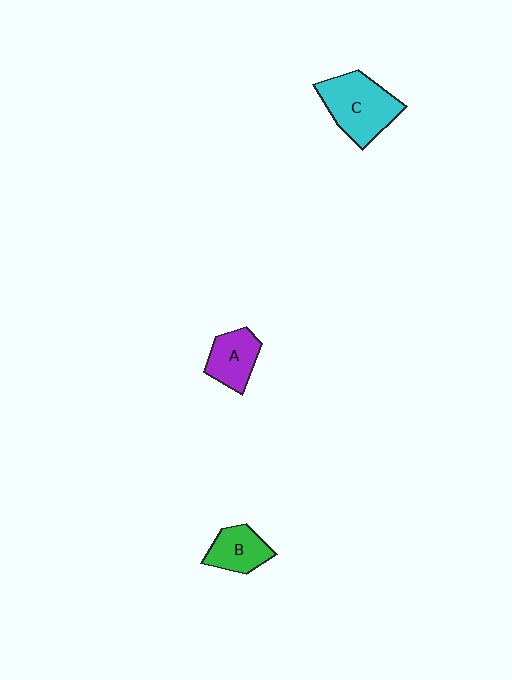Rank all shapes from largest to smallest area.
From largest to smallest: C (cyan), A (purple), B (green).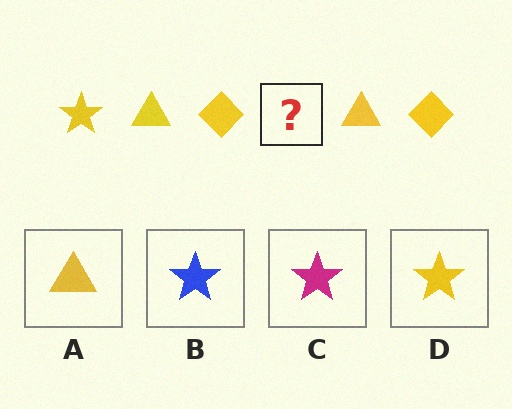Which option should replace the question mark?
Option D.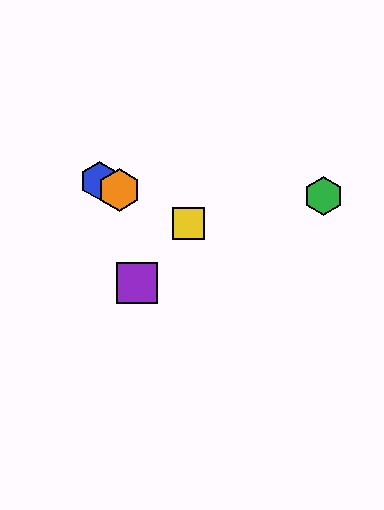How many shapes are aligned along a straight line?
4 shapes (the red hexagon, the blue hexagon, the yellow square, the orange hexagon) are aligned along a straight line.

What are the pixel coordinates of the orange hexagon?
The orange hexagon is at (119, 190).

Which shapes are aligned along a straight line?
The red hexagon, the blue hexagon, the yellow square, the orange hexagon are aligned along a straight line.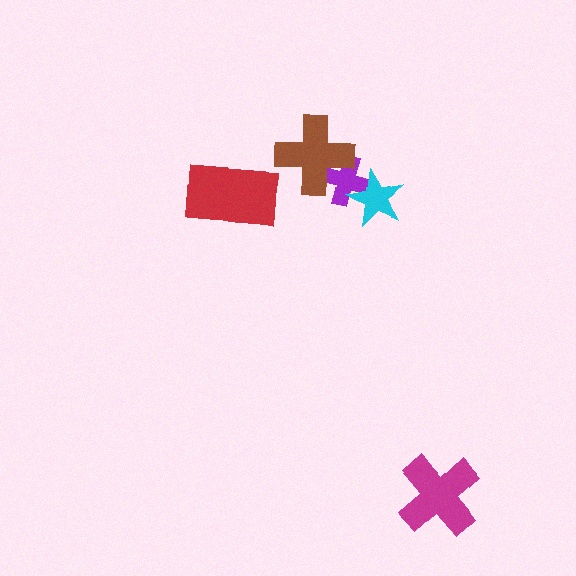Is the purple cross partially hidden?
Yes, it is partially covered by another shape.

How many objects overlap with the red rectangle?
0 objects overlap with the red rectangle.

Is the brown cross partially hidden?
No, no other shape covers it.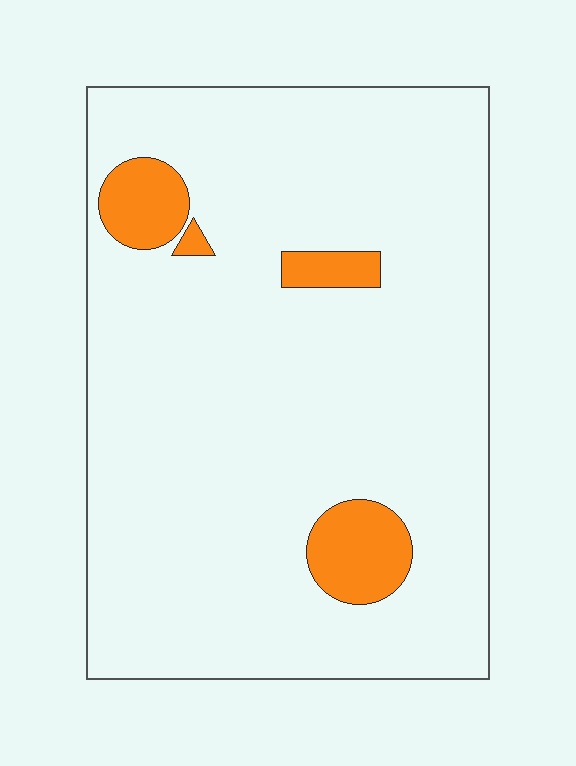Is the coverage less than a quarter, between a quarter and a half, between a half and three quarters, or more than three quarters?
Less than a quarter.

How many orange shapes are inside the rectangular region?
4.